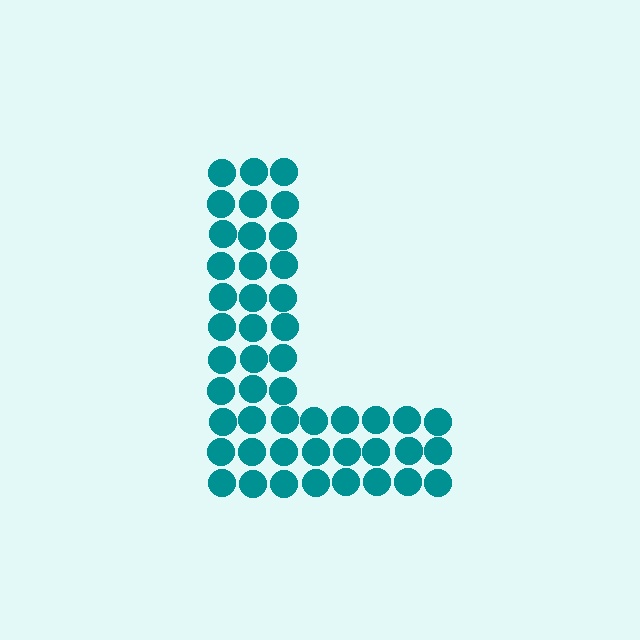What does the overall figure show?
The overall figure shows the letter L.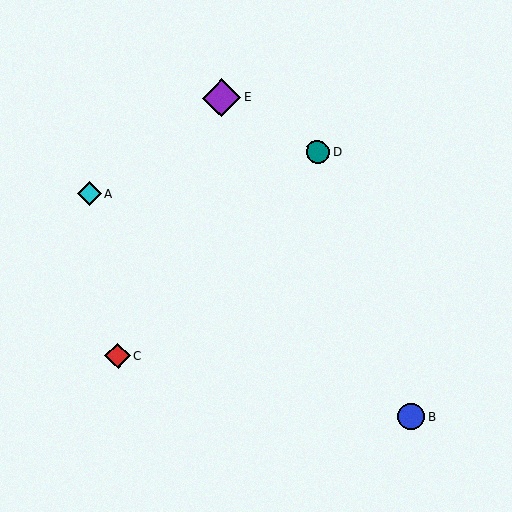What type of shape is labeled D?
Shape D is a teal circle.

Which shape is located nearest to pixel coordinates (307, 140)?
The teal circle (labeled D) at (317, 152) is nearest to that location.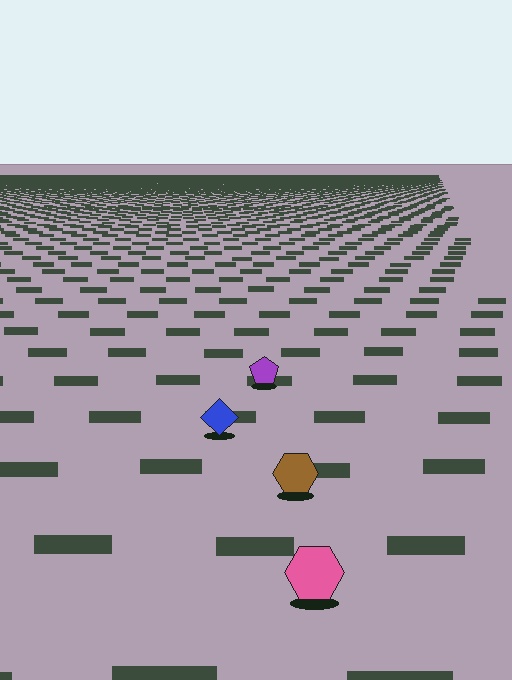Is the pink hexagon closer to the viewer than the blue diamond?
Yes. The pink hexagon is closer — you can tell from the texture gradient: the ground texture is coarser near it.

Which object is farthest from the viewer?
The purple pentagon is farthest from the viewer. It appears smaller and the ground texture around it is denser.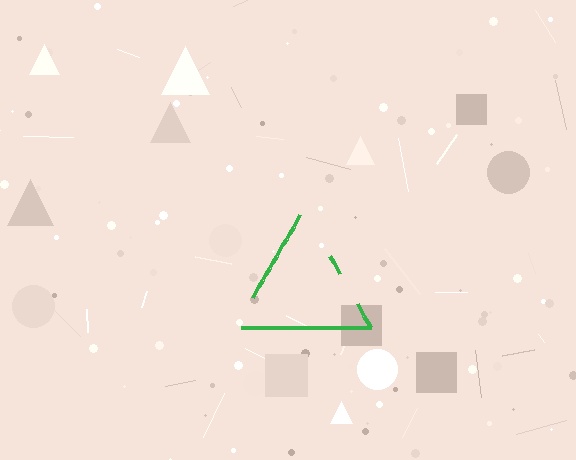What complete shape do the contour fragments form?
The contour fragments form a triangle.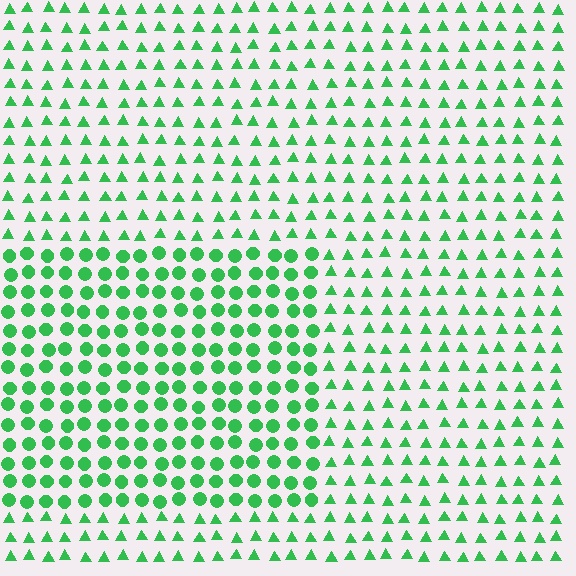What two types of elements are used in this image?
The image uses circles inside the rectangle region and triangles outside it.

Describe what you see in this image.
The image is filled with small green elements arranged in a uniform grid. A rectangle-shaped region contains circles, while the surrounding area contains triangles. The boundary is defined purely by the change in element shape.